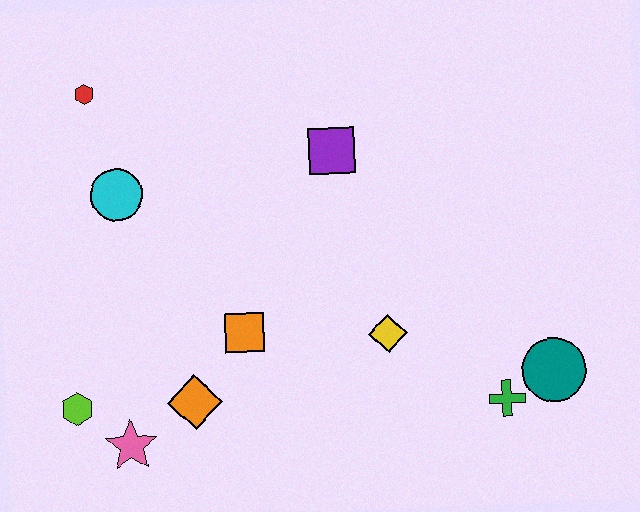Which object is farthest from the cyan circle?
The teal circle is farthest from the cyan circle.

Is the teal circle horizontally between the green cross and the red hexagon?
No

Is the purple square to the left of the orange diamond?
No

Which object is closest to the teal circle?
The green cross is closest to the teal circle.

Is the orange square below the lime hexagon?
No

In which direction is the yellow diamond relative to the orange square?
The yellow diamond is to the right of the orange square.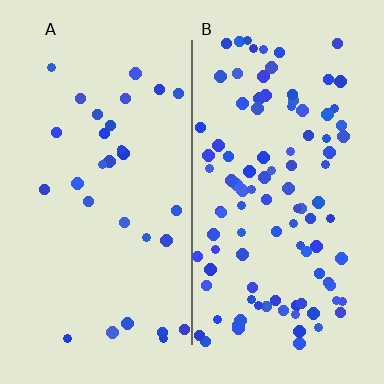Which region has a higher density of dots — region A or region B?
B (the right).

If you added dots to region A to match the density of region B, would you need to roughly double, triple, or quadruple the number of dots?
Approximately triple.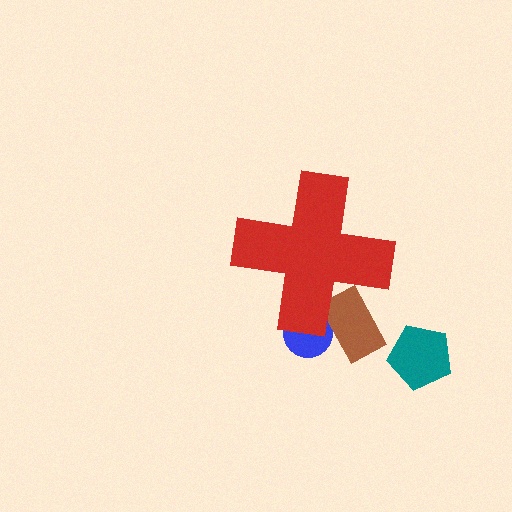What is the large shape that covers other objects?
A red cross.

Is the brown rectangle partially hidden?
Yes, the brown rectangle is partially hidden behind the red cross.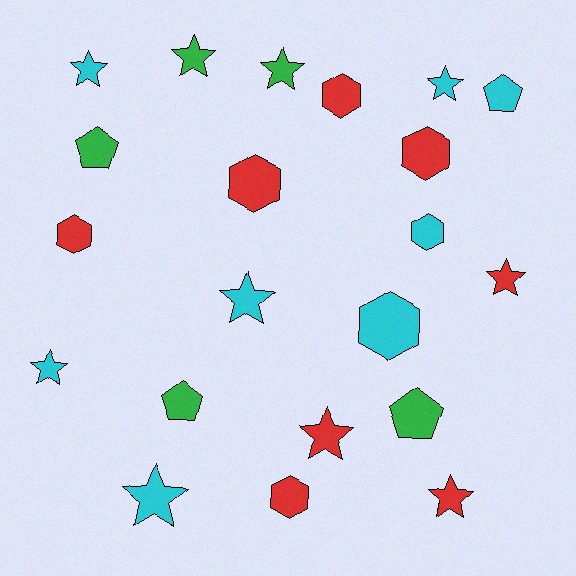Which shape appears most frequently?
Star, with 10 objects.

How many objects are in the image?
There are 21 objects.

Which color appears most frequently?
Red, with 8 objects.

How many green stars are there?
There are 2 green stars.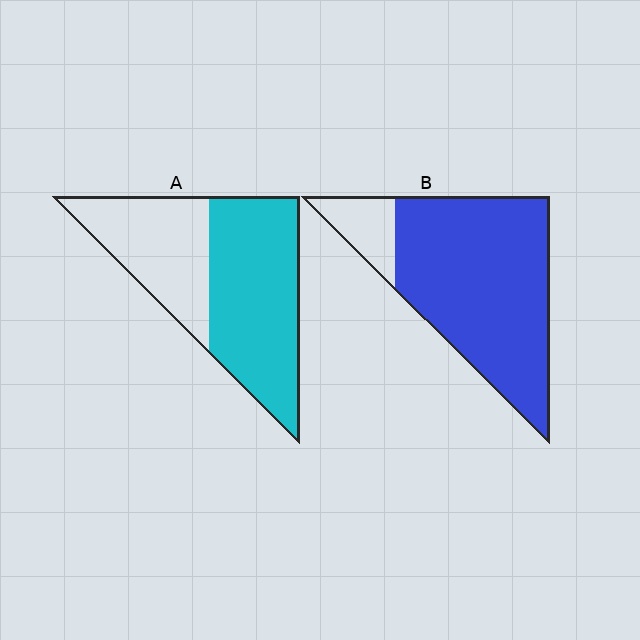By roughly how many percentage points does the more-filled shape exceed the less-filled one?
By roughly 25 percentage points (B over A).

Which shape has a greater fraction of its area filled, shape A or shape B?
Shape B.